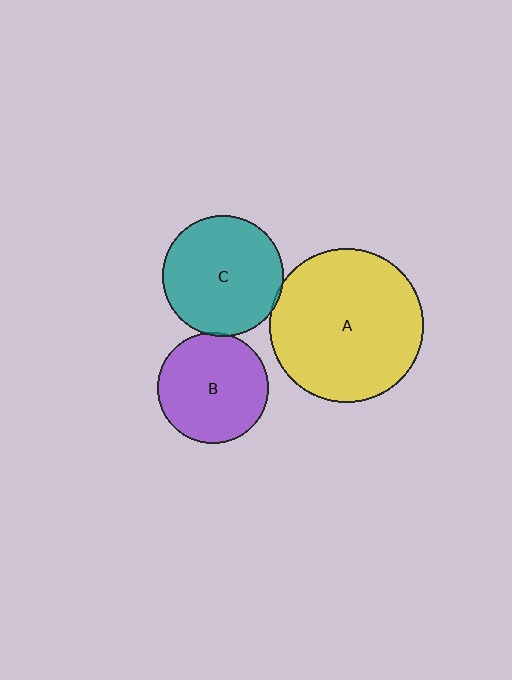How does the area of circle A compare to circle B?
Approximately 1.9 times.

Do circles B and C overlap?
Yes.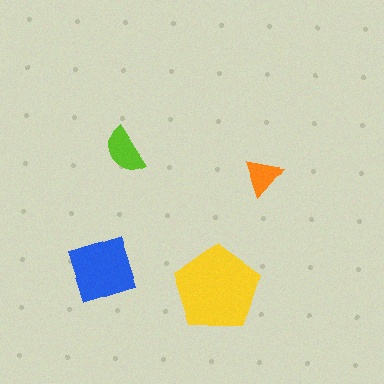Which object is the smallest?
The orange triangle.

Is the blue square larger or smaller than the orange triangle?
Larger.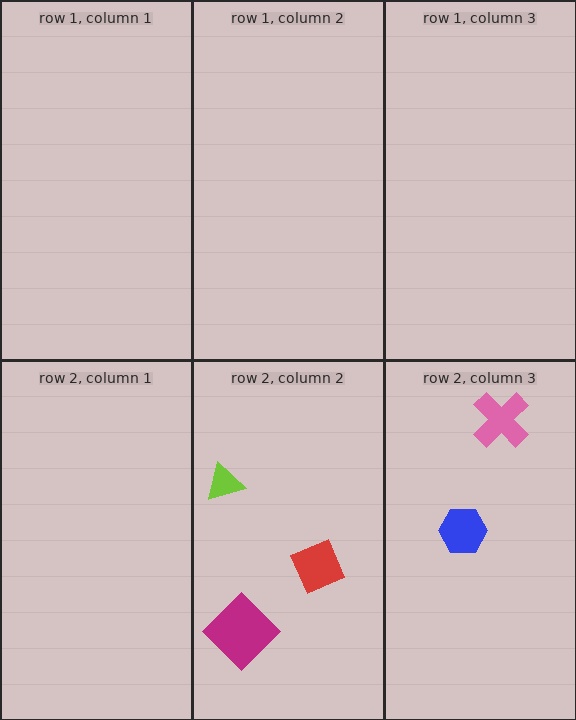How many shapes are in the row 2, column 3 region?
2.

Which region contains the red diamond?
The row 2, column 2 region.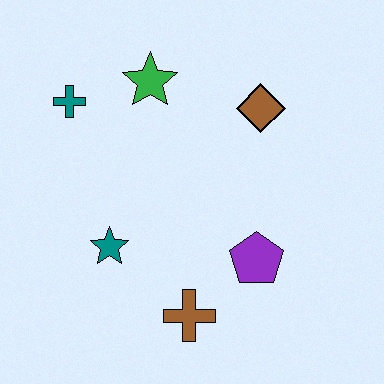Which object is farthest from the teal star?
The brown diamond is farthest from the teal star.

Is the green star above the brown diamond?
Yes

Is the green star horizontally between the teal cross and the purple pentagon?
Yes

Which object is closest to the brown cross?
The purple pentagon is closest to the brown cross.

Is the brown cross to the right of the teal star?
Yes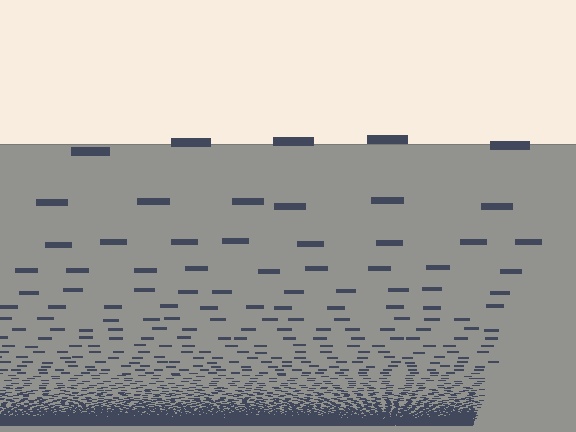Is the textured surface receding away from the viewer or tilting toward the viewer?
The surface appears to tilt toward the viewer. Texture elements get larger and sparser toward the top.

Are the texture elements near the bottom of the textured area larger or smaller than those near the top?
Smaller. The gradient is inverted — elements near the bottom are smaller and denser.